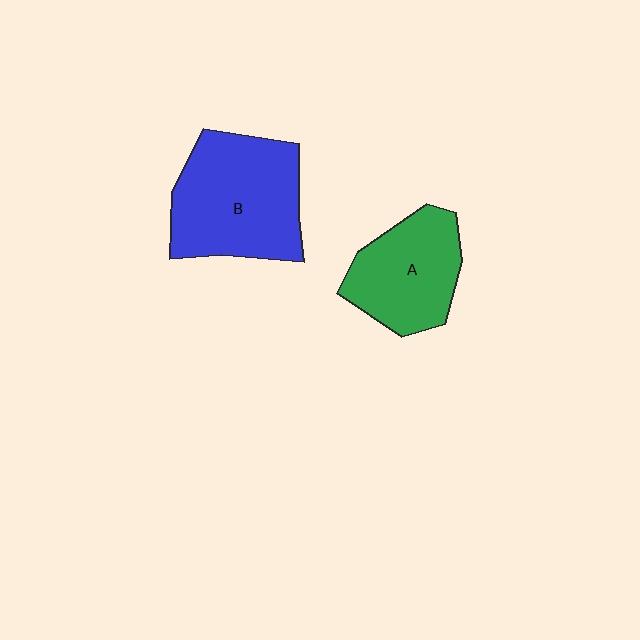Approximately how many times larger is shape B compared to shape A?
Approximately 1.4 times.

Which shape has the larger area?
Shape B (blue).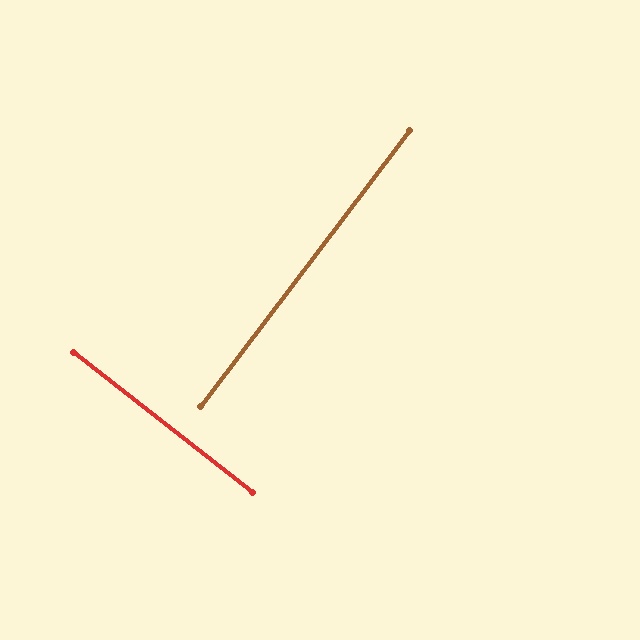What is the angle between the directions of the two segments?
Approximately 89 degrees.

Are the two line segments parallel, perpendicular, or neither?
Perpendicular — they meet at approximately 89°.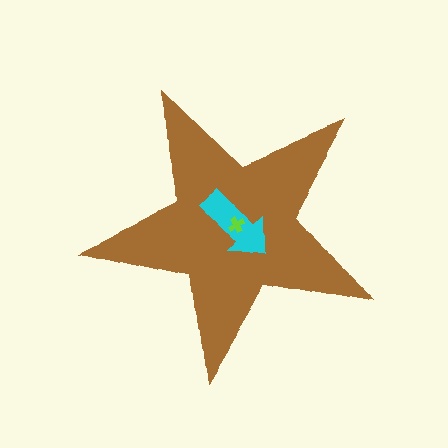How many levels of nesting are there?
3.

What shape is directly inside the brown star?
The cyan arrow.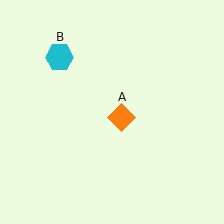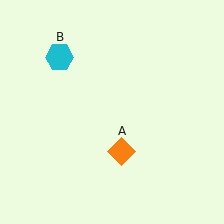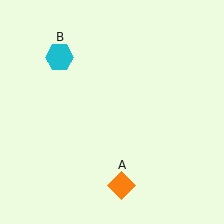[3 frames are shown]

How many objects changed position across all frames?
1 object changed position: orange diamond (object A).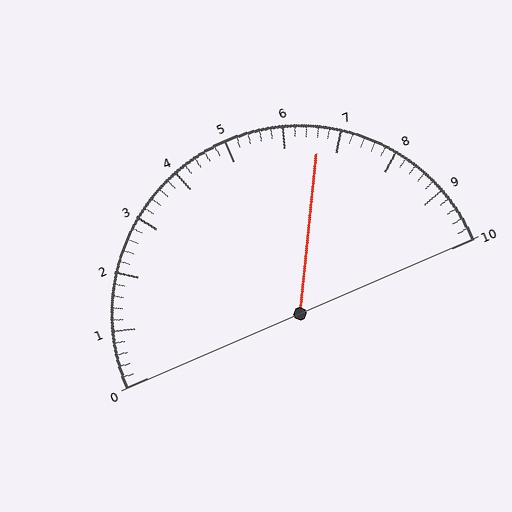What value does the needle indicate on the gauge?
The needle indicates approximately 6.6.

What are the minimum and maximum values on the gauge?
The gauge ranges from 0 to 10.